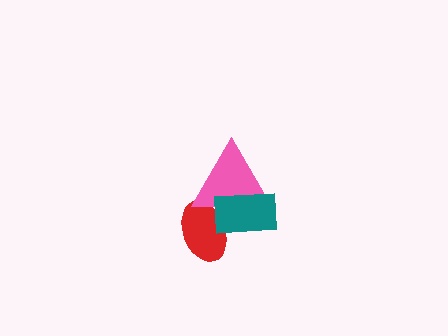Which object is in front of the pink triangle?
The teal rectangle is in front of the pink triangle.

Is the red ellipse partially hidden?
Yes, it is partially covered by another shape.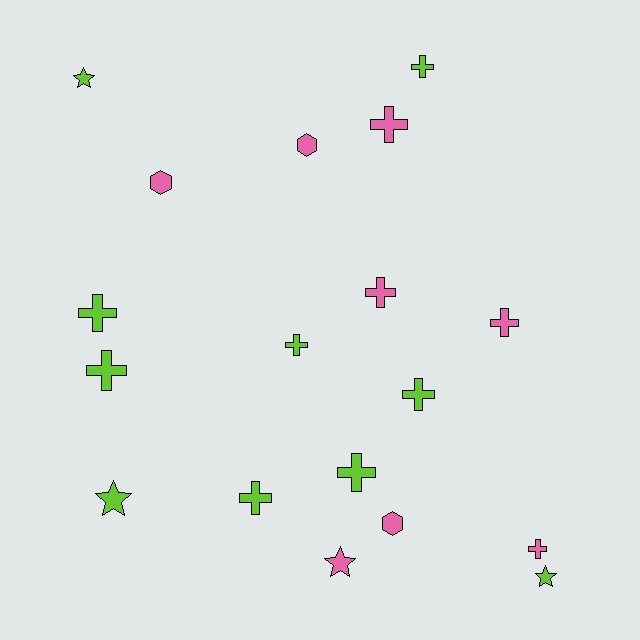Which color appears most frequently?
Lime, with 10 objects.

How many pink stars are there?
There is 1 pink star.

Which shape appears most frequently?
Cross, with 11 objects.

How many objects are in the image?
There are 18 objects.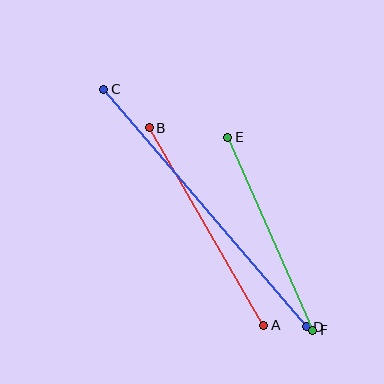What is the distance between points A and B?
The distance is approximately 228 pixels.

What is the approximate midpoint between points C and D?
The midpoint is at approximately (205, 208) pixels.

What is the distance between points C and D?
The distance is approximately 312 pixels.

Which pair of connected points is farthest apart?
Points C and D are farthest apart.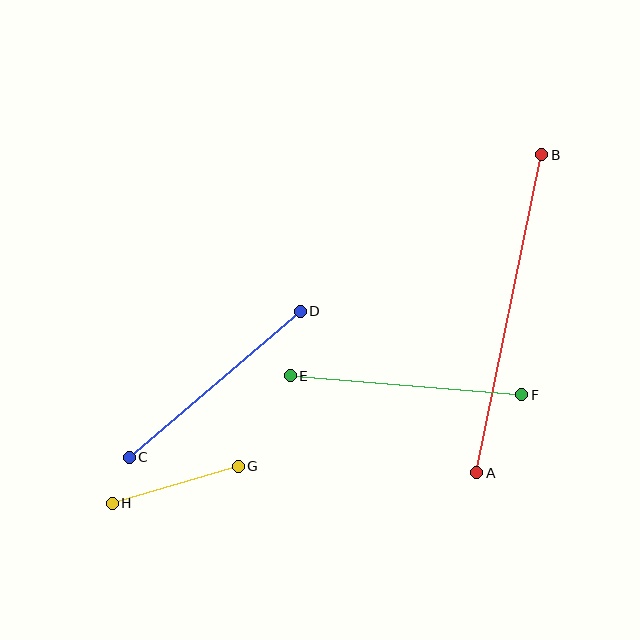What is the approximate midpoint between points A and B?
The midpoint is at approximately (509, 314) pixels.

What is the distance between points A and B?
The distance is approximately 324 pixels.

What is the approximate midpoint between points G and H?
The midpoint is at approximately (175, 485) pixels.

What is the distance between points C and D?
The distance is approximately 225 pixels.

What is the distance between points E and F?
The distance is approximately 232 pixels.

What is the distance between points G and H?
The distance is approximately 131 pixels.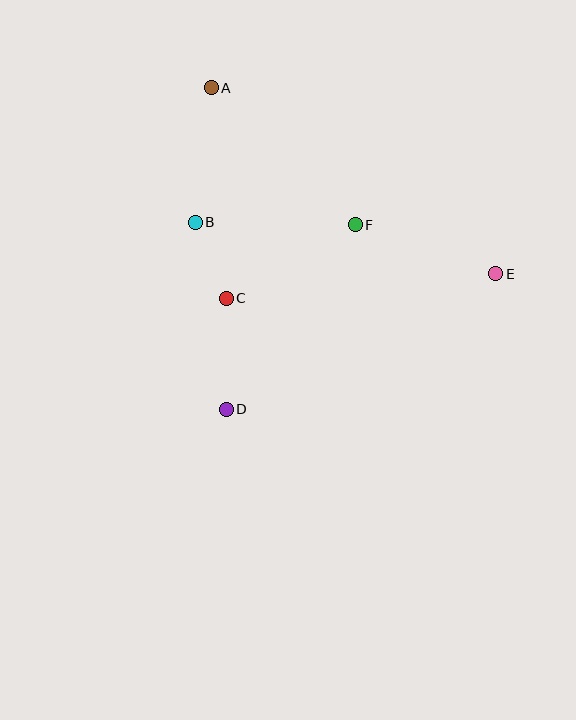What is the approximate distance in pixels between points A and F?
The distance between A and F is approximately 199 pixels.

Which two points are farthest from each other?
Points A and E are farthest from each other.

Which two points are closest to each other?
Points B and C are closest to each other.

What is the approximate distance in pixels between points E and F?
The distance between E and F is approximately 148 pixels.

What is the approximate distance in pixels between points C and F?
The distance between C and F is approximately 149 pixels.